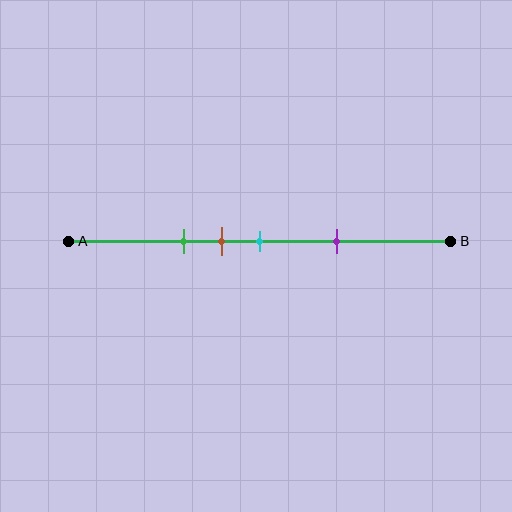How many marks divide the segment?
There are 4 marks dividing the segment.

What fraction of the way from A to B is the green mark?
The green mark is approximately 30% (0.3) of the way from A to B.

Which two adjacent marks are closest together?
The brown and cyan marks are the closest adjacent pair.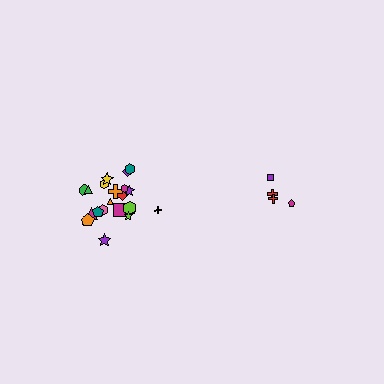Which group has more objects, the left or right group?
The left group.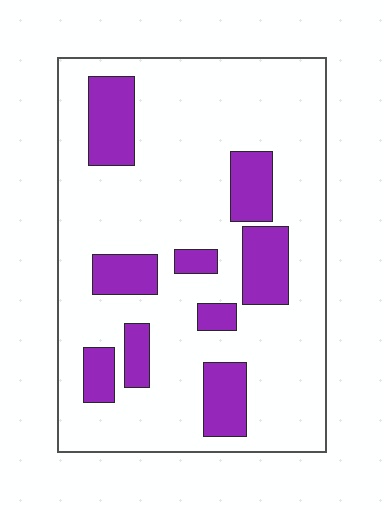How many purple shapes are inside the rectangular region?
9.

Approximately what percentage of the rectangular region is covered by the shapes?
Approximately 20%.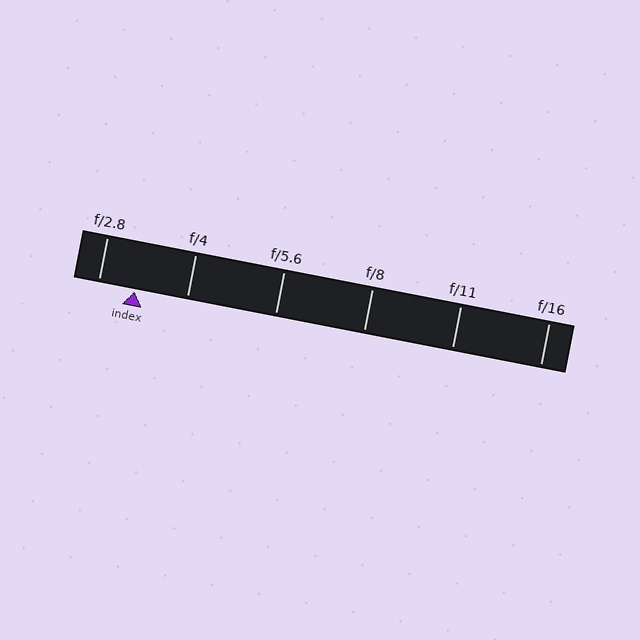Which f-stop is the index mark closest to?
The index mark is closest to f/2.8.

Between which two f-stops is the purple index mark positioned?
The index mark is between f/2.8 and f/4.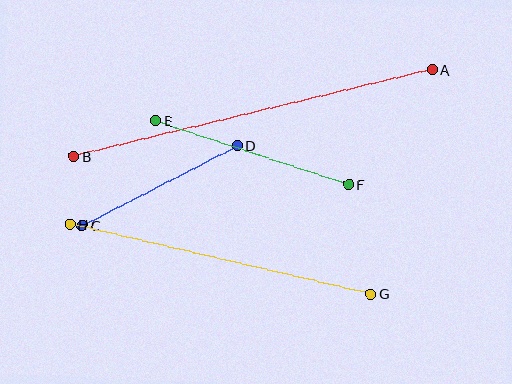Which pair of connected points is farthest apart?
Points A and B are farthest apart.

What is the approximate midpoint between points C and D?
The midpoint is at approximately (160, 186) pixels.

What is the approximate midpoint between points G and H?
The midpoint is at approximately (220, 259) pixels.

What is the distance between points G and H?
The distance is approximately 309 pixels.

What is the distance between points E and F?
The distance is approximately 203 pixels.